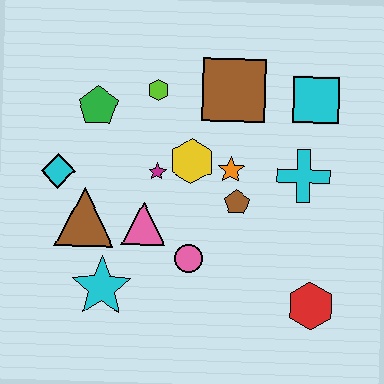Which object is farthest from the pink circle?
The cyan square is farthest from the pink circle.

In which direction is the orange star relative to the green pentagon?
The orange star is to the right of the green pentagon.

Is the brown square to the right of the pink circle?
Yes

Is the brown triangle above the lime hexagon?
No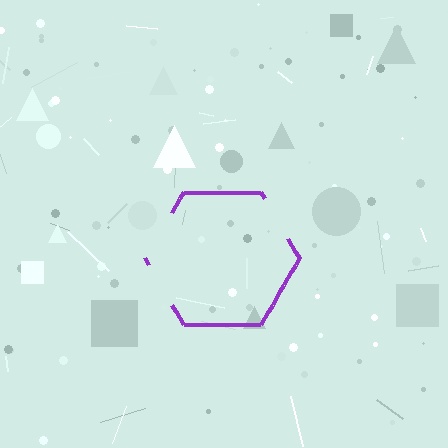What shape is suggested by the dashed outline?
The dashed outline suggests a hexagon.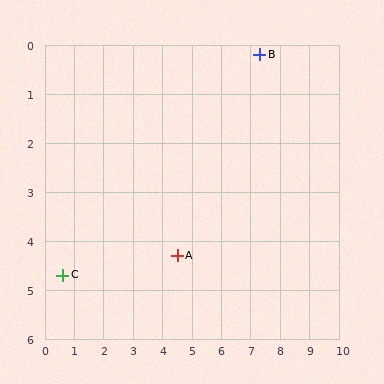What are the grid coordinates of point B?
Point B is at approximately (7.3, 0.2).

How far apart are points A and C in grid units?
Points A and C are about 3.9 grid units apart.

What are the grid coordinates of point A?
Point A is at approximately (4.5, 4.3).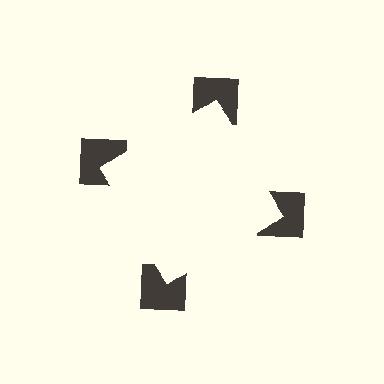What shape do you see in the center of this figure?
An illusory square — its edges are inferred from the aligned wedge cuts in the notched squares, not physically drawn.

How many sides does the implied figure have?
4 sides.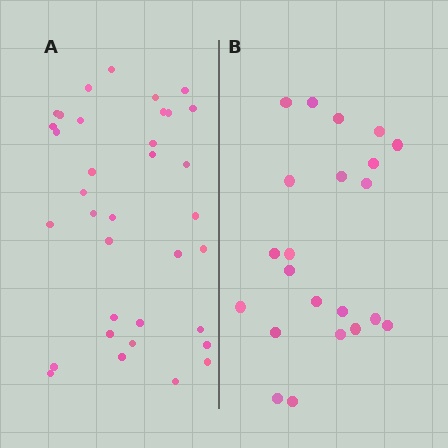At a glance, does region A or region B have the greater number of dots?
Region A (the left region) has more dots.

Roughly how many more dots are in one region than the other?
Region A has approximately 15 more dots than region B.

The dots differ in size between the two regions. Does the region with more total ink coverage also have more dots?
No. Region B has more total ink coverage because its dots are larger, but region A actually contains more individual dots. Total area can be misleading — the number of items is what matters here.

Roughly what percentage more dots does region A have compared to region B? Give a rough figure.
About 60% more.